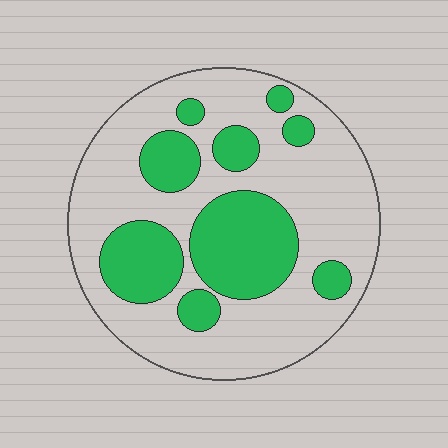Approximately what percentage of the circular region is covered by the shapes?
Approximately 30%.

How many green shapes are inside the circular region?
9.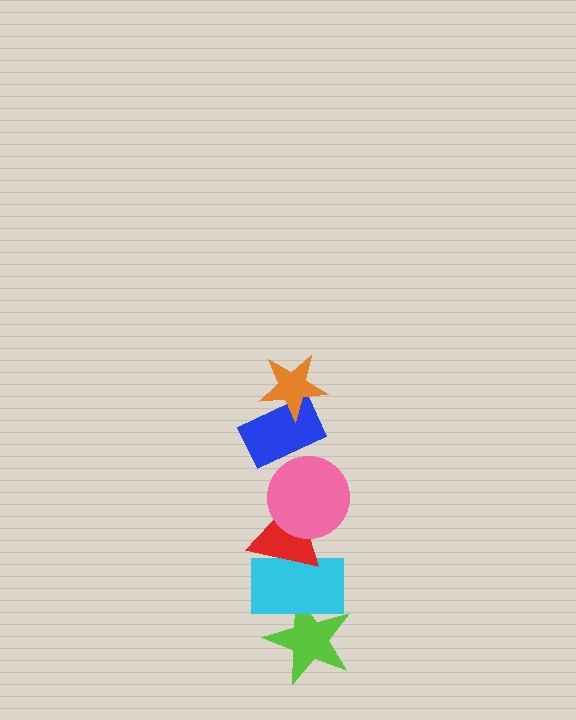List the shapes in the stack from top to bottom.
From top to bottom: the orange star, the blue rectangle, the pink circle, the red triangle, the cyan rectangle, the lime star.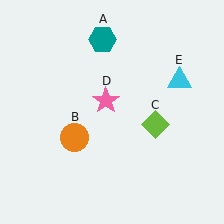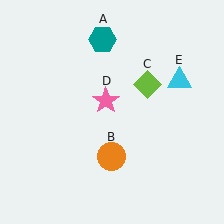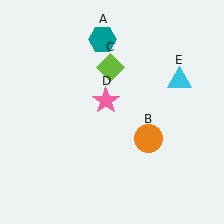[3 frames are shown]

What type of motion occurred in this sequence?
The orange circle (object B), lime diamond (object C) rotated counterclockwise around the center of the scene.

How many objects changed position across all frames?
2 objects changed position: orange circle (object B), lime diamond (object C).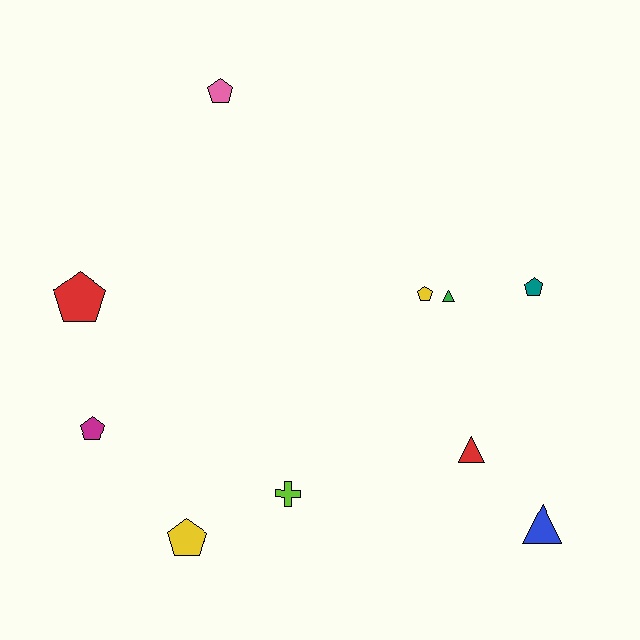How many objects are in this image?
There are 10 objects.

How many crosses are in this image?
There is 1 cross.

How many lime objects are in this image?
There is 1 lime object.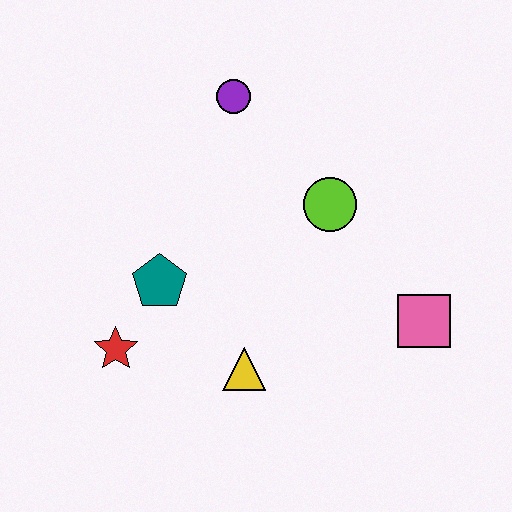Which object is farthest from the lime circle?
The red star is farthest from the lime circle.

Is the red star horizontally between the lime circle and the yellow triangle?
No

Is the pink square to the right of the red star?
Yes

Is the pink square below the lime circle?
Yes